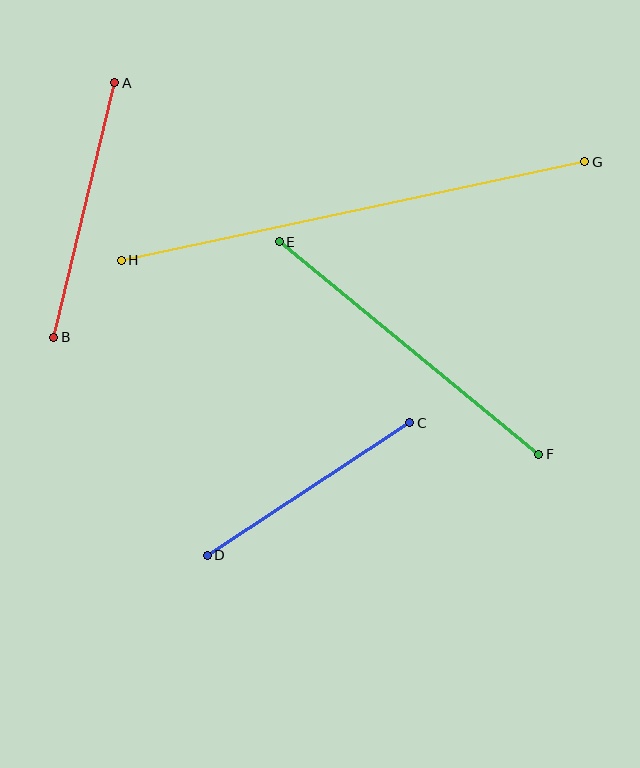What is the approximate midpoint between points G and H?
The midpoint is at approximately (353, 211) pixels.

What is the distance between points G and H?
The distance is approximately 474 pixels.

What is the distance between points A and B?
The distance is approximately 261 pixels.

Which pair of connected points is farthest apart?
Points G and H are farthest apart.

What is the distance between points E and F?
The distance is approximately 336 pixels.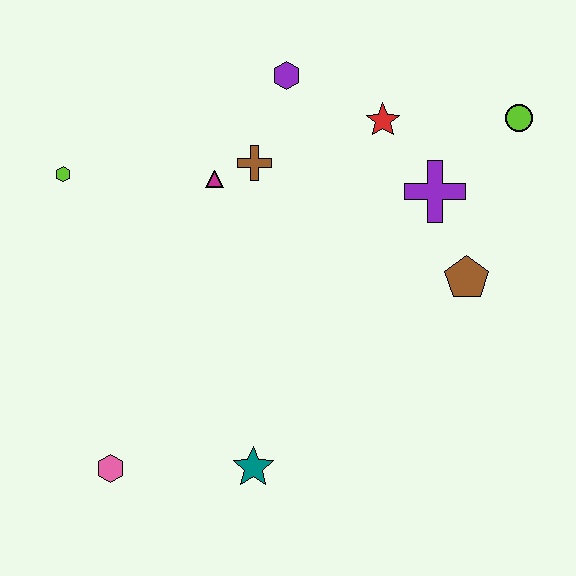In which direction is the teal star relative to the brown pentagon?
The teal star is to the left of the brown pentagon.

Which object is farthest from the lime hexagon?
The lime circle is farthest from the lime hexagon.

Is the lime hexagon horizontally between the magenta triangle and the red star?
No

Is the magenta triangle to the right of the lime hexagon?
Yes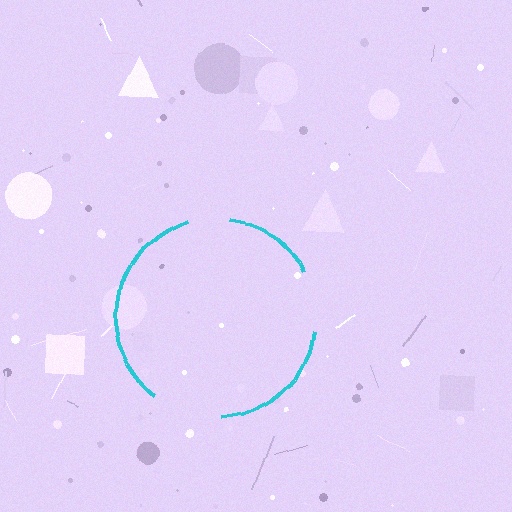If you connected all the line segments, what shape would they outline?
They would outline a circle.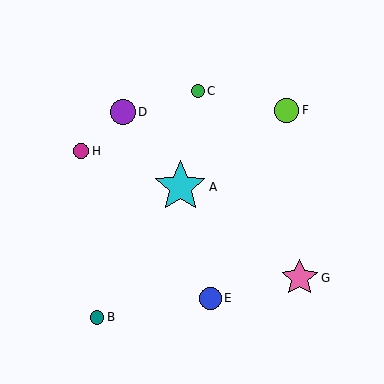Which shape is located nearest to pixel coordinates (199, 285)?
The blue circle (labeled E) at (210, 298) is nearest to that location.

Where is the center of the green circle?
The center of the green circle is at (198, 91).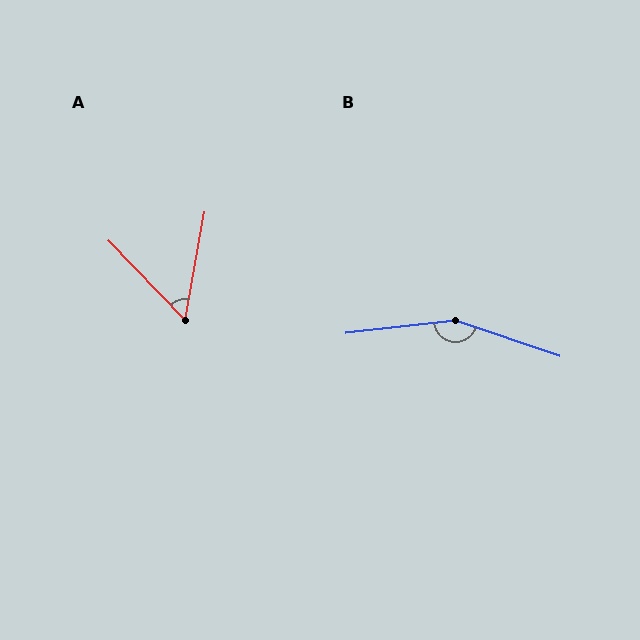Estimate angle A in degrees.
Approximately 54 degrees.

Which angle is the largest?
B, at approximately 154 degrees.